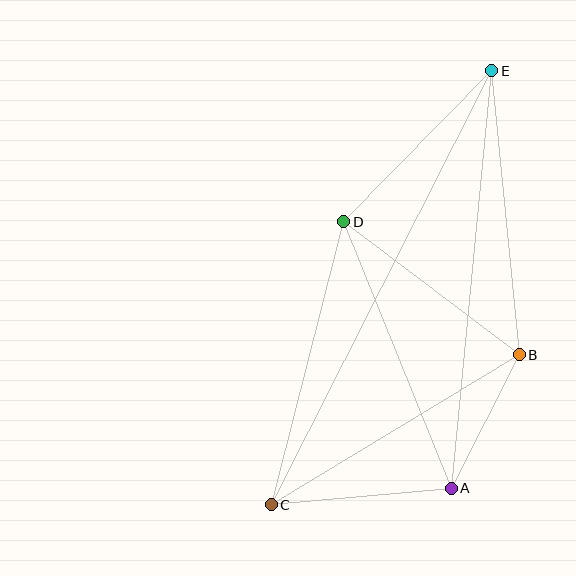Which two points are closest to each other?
Points A and B are closest to each other.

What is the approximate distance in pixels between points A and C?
The distance between A and C is approximately 181 pixels.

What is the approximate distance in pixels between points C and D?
The distance between C and D is approximately 292 pixels.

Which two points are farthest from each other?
Points C and E are farthest from each other.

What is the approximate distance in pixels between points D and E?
The distance between D and E is approximately 211 pixels.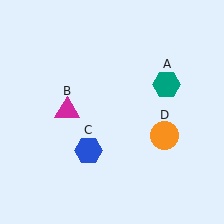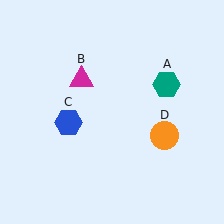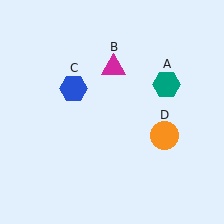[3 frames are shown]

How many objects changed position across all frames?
2 objects changed position: magenta triangle (object B), blue hexagon (object C).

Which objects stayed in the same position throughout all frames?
Teal hexagon (object A) and orange circle (object D) remained stationary.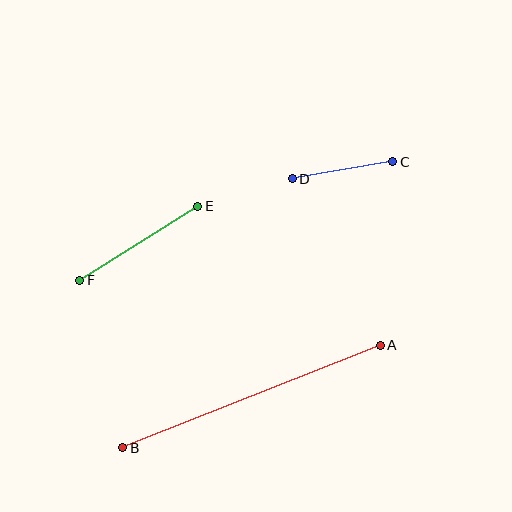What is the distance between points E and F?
The distance is approximately 139 pixels.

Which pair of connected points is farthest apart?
Points A and B are farthest apart.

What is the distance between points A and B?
The distance is approximately 277 pixels.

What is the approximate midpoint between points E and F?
The midpoint is at approximately (139, 243) pixels.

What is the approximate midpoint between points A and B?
The midpoint is at approximately (251, 397) pixels.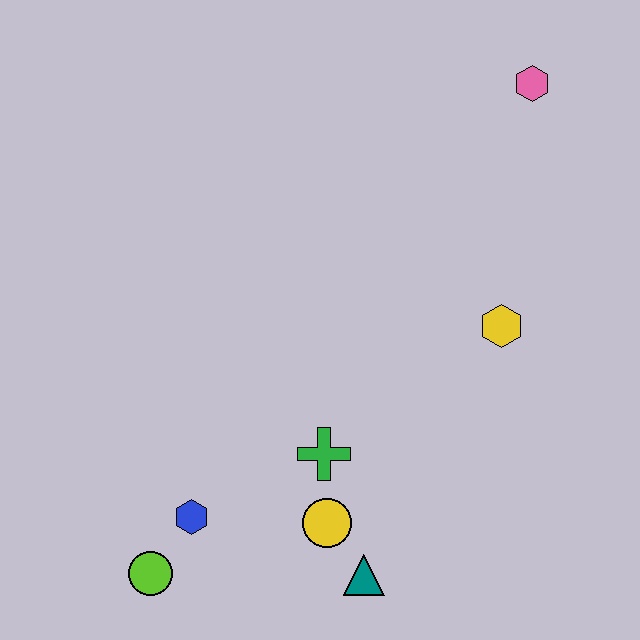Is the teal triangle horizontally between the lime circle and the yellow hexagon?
Yes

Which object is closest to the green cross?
The yellow circle is closest to the green cross.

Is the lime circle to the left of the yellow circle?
Yes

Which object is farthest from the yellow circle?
The pink hexagon is farthest from the yellow circle.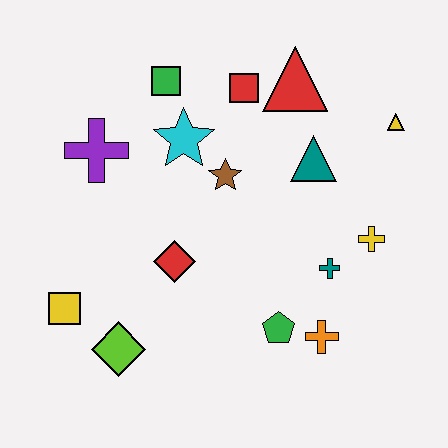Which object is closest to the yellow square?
The lime diamond is closest to the yellow square.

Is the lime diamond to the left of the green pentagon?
Yes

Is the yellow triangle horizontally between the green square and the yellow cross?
No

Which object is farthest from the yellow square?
The yellow triangle is farthest from the yellow square.